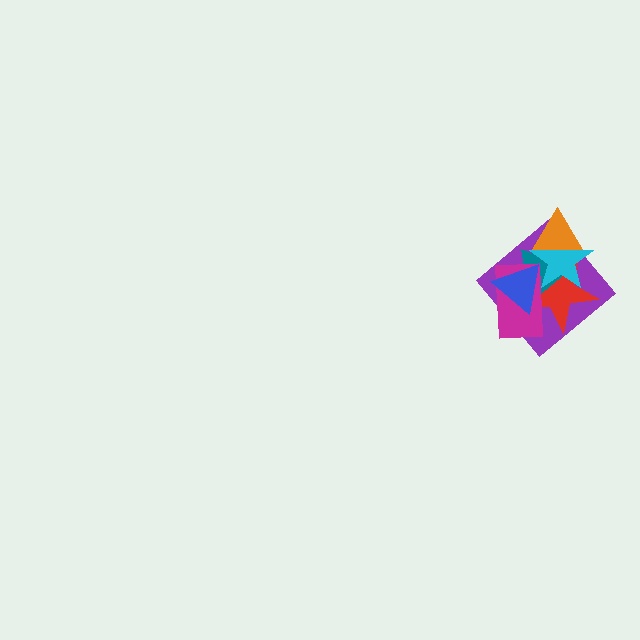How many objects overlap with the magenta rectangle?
5 objects overlap with the magenta rectangle.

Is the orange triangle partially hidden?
No, no other shape covers it.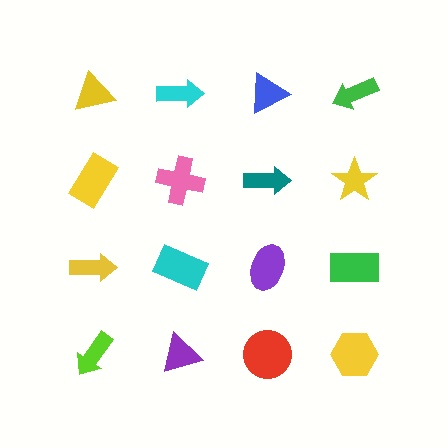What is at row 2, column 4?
A yellow star.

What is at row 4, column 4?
A yellow hexagon.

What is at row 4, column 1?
A lime arrow.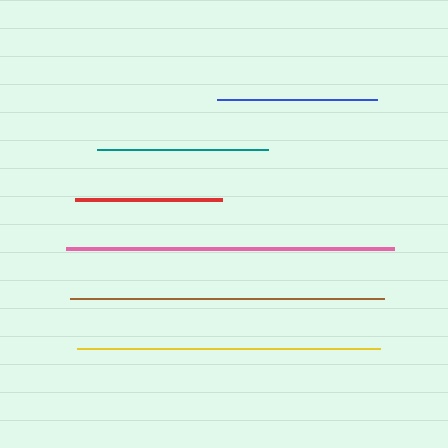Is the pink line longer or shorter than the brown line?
The pink line is longer than the brown line.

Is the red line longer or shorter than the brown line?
The brown line is longer than the red line.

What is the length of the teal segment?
The teal segment is approximately 172 pixels long.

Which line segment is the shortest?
The red line is the shortest at approximately 147 pixels.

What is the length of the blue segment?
The blue segment is approximately 160 pixels long.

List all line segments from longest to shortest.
From longest to shortest: pink, brown, yellow, teal, blue, red.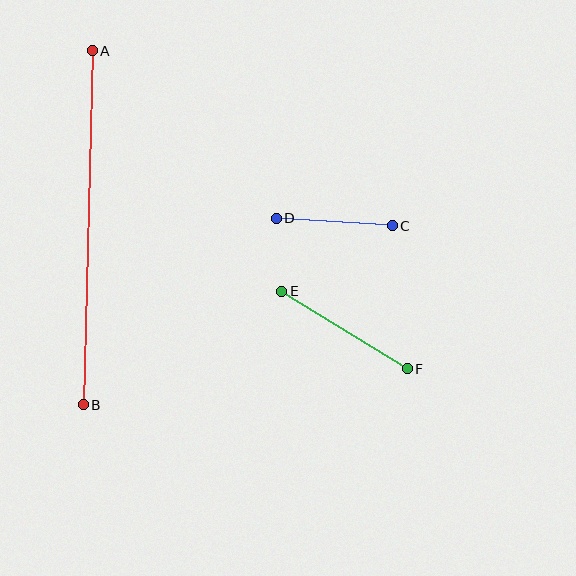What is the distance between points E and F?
The distance is approximately 148 pixels.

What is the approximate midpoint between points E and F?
The midpoint is at approximately (345, 330) pixels.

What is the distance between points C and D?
The distance is approximately 117 pixels.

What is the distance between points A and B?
The distance is approximately 354 pixels.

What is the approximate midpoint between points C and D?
The midpoint is at approximately (334, 222) pixels.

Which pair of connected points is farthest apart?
Points A and B are farthest apart.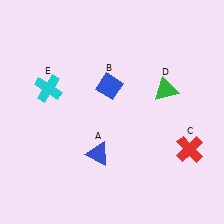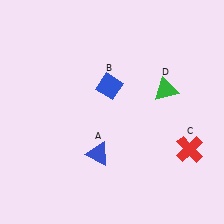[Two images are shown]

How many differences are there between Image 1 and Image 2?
There is 1 difference between the two images.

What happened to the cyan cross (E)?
The cyan cross (E) was removed in Image 2. It was in the top-left area of Image 1.